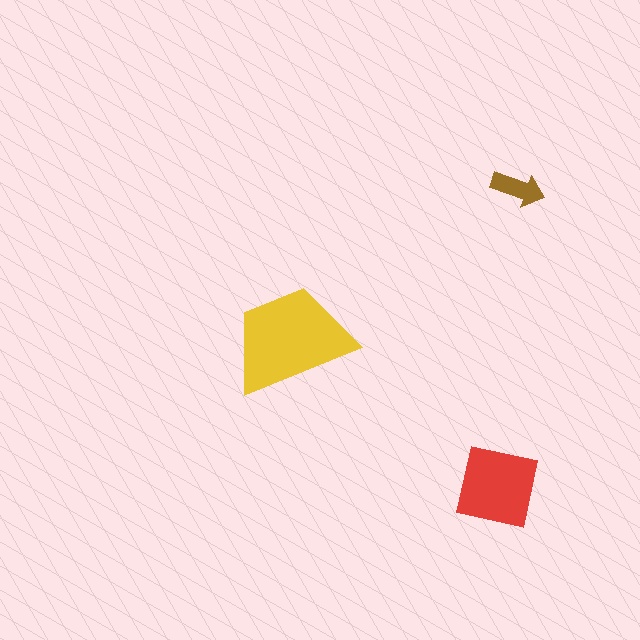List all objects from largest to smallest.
The yellow trapezoid, the red square, the brown arrow.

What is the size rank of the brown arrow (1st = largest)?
3rd.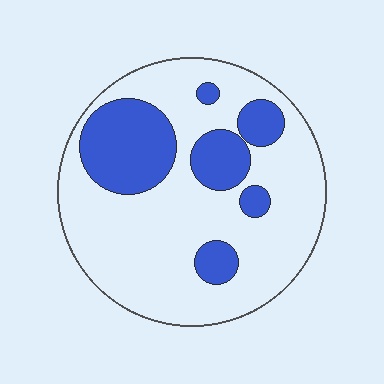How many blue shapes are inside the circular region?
6.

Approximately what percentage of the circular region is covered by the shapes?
Approximately 25%.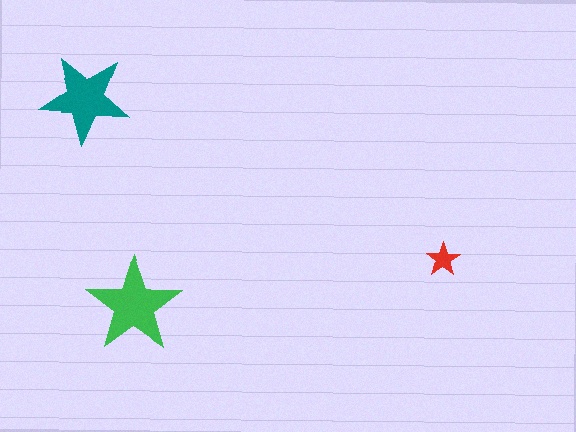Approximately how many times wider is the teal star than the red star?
About 2.5 times wider.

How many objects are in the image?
There are 3 objects in the image.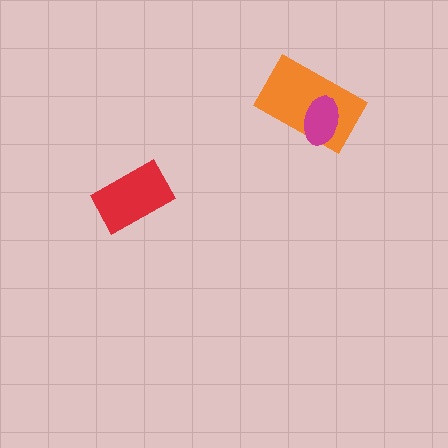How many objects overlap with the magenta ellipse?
1 object overlaps with the magenta ellipse.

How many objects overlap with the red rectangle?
0 objects overlap with the red rectangle.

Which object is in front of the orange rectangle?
The magenta ellipse is in front of the orange rectangle.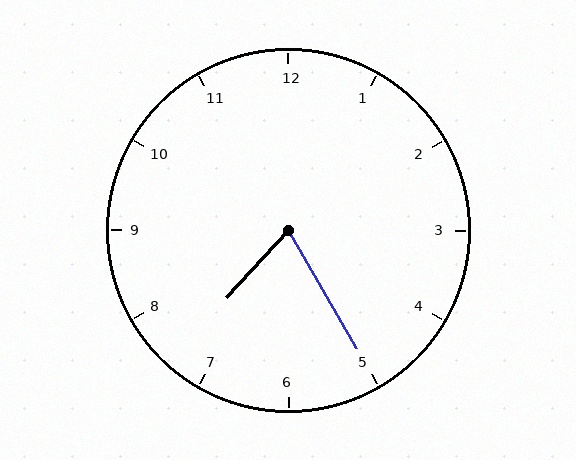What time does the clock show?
7:25.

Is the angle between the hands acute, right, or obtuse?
It is acute.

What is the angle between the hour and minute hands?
Approximately 72 degrees.